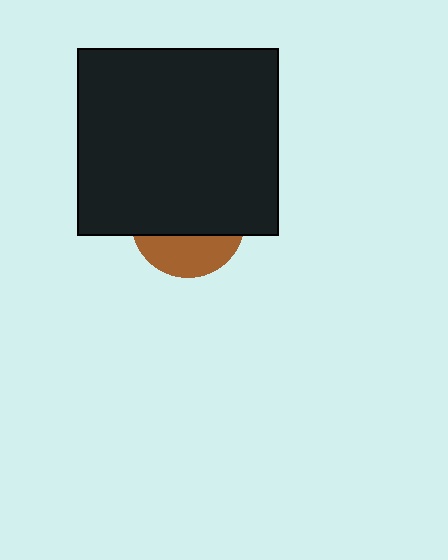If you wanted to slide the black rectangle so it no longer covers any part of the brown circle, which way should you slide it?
Slide it up — that is the most direct way to separate the two shapes.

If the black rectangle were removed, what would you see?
You would see the complete brown circle.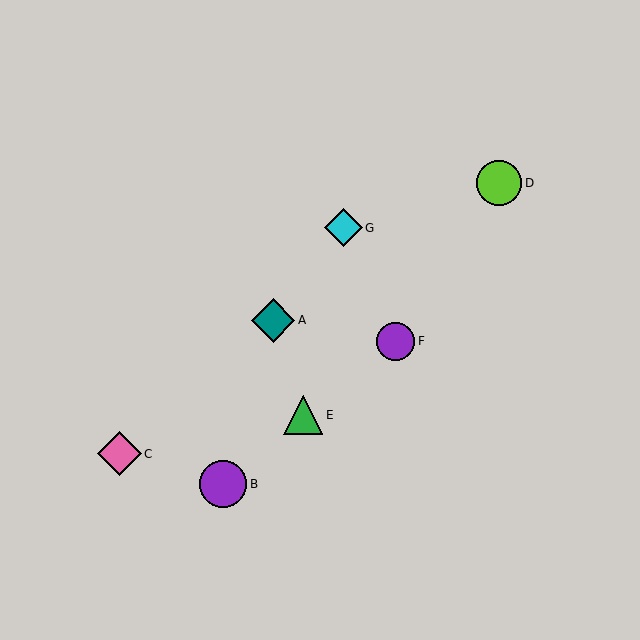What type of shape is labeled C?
Shape C is a pink diamond.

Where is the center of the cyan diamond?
The center of the cyan diamond is at (343, 228).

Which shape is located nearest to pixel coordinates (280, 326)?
The teal diamond (labeled A) at (273, 320) is nearest to that location.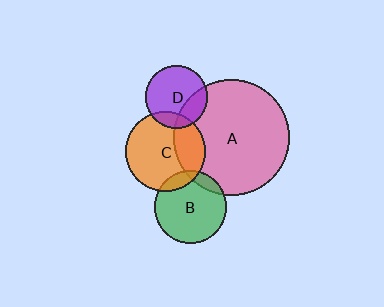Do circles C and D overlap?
Yes.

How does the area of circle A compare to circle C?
Approximately 2.1 times.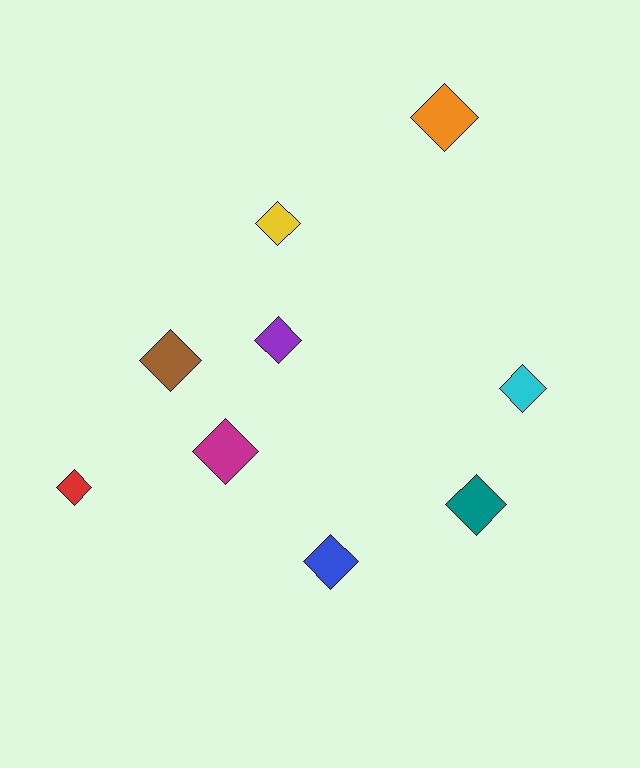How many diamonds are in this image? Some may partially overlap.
There are 9 diamonds.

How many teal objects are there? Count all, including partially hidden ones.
There is 1 teal object.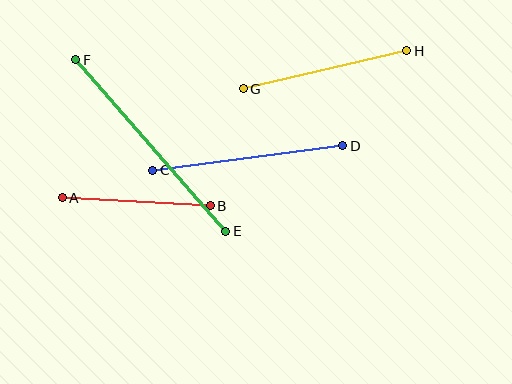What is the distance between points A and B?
The distance is approximately 148 pixels.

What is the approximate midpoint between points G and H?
The midpoint is at approximately (325, 70) pixels.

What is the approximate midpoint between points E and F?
The midpoint is at approximately (151, 145) pixels.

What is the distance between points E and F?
The distance is approximately 227 pixels.